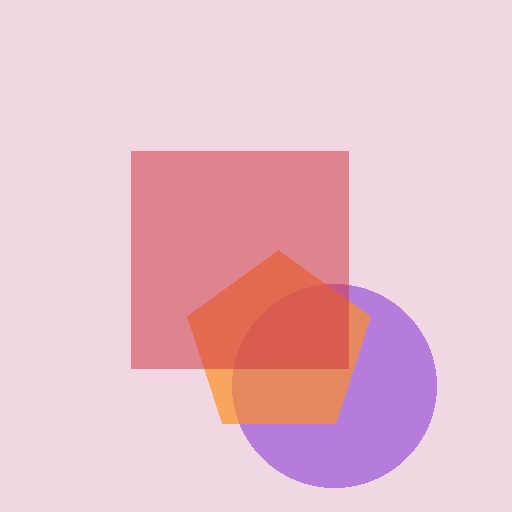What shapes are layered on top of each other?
The layered shapes are: a purple circle, an orange pentagon, a red square.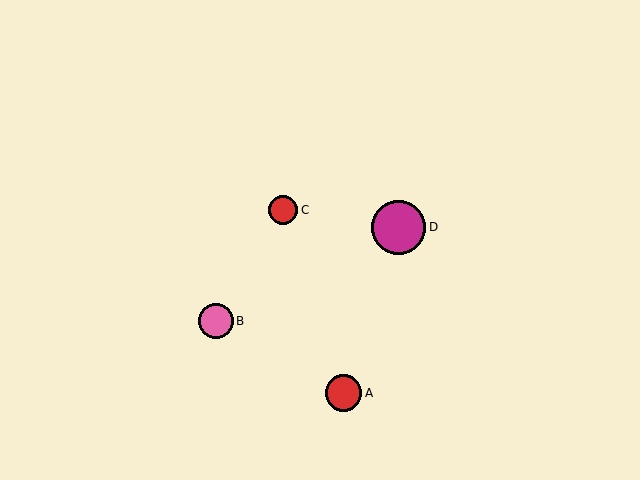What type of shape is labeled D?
Shape D is a magenta circle.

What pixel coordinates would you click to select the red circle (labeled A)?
Click at (344, 393) to select the red circle A.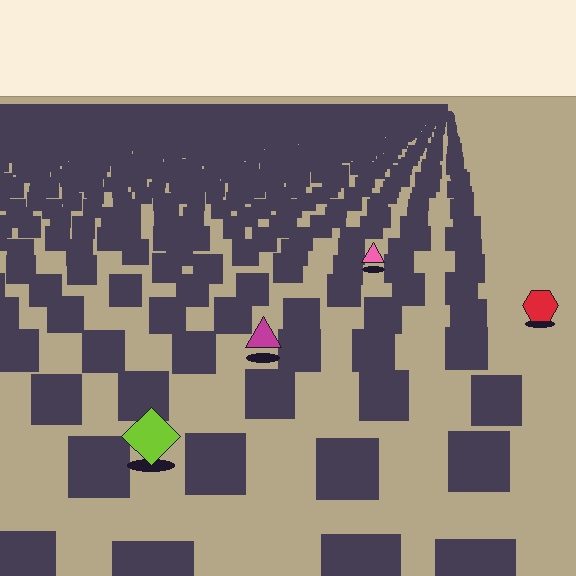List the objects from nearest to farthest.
From nearest to farthest: the lime diamond, the magenta triangle, the red hexagon, the pink triangle.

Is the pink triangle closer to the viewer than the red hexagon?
No. The red hexagon is closer — you can tell from the texture gradient: the ground texture is coarser near it.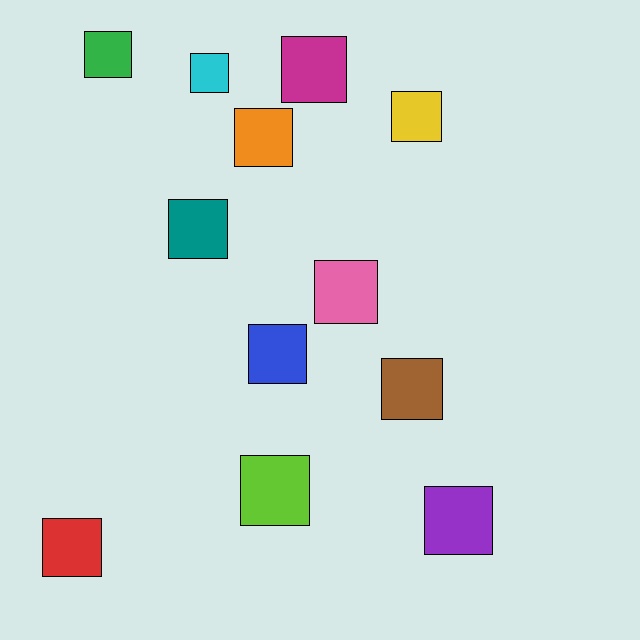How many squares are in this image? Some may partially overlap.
There are 12 squares.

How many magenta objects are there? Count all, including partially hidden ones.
There is 1 magenta object.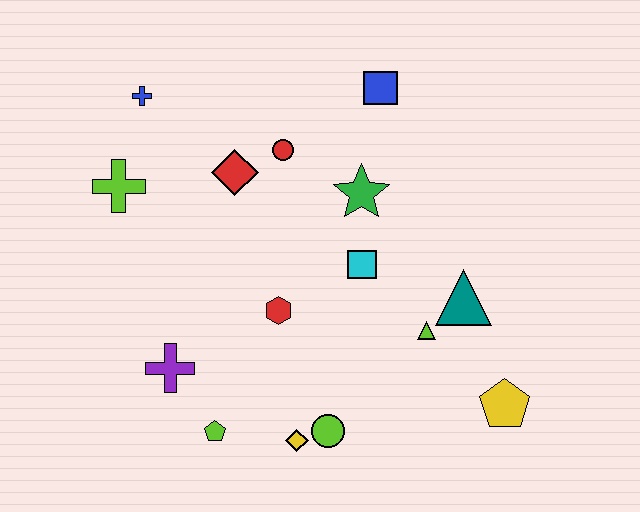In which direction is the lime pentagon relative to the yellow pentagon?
The lime pentagon is to the left of the yellow pentagon.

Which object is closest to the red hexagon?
The cyan square is closest to the red hexagon.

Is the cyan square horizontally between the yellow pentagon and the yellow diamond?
Yes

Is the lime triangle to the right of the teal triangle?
No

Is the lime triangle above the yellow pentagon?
Yes